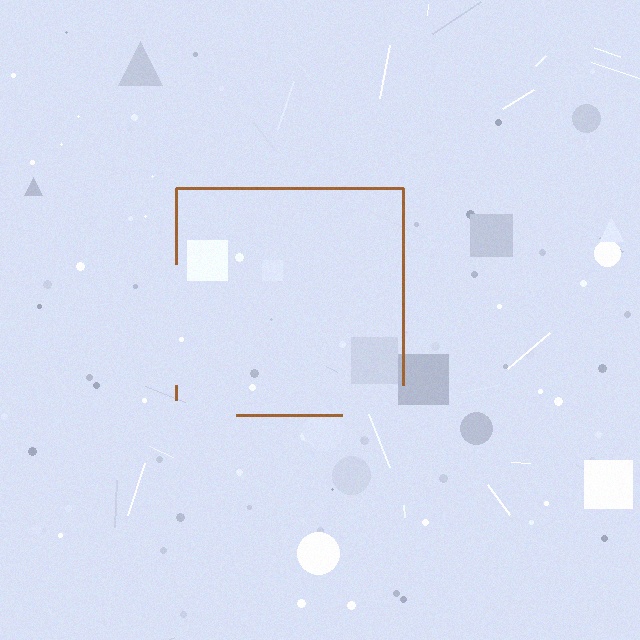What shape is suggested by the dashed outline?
The dashed outline suggests a square.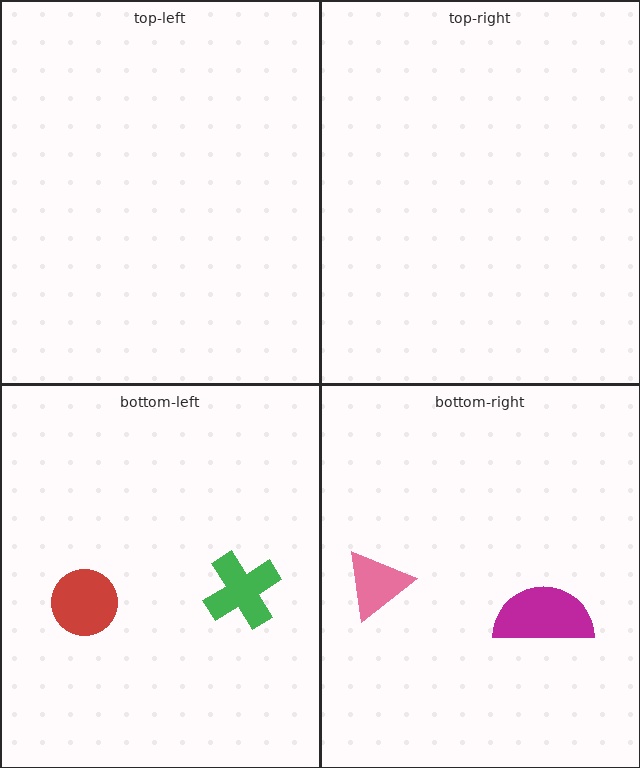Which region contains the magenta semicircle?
The bottom-right region.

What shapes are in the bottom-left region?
The red circle, the green cross.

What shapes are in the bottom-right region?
The pink triangle, the magenta semicircle.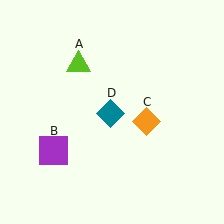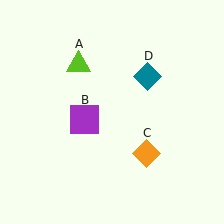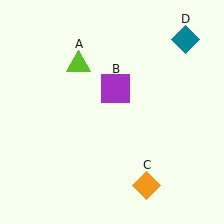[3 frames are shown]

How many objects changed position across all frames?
3 objects changed position: purple square (object B), orange diamond (object C), teal diamond (object D).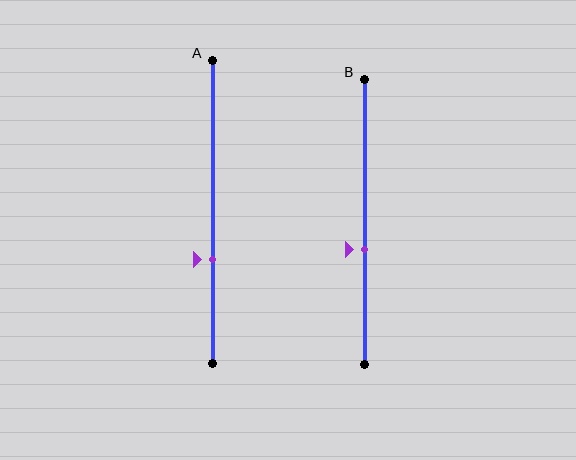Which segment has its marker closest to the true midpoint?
Segment B has its marker closest to the true midpoint.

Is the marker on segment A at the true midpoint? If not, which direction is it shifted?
No, the marker on segment A is shifted downward by about 16% of the segment length.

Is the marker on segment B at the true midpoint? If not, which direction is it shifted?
No, the marker on segment B is shifted downward by about 10% of the segment length.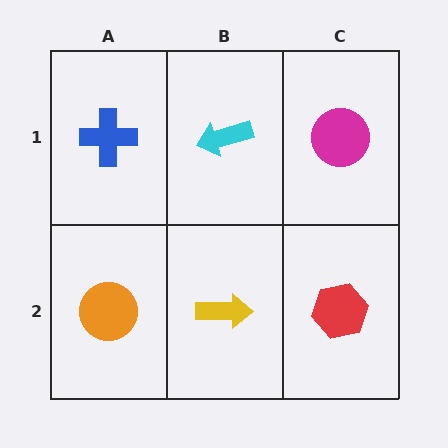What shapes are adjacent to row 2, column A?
A blue cross (row 1, column A), a yellow arrow (row 2, column B).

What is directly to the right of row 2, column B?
A red hexagon.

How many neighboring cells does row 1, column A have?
2.